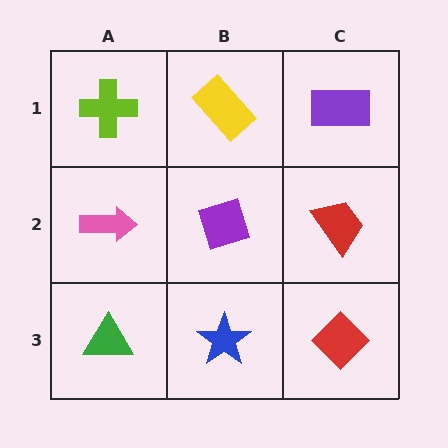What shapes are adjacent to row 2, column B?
A yellow rectangle (row 1, column B), a blue star (row 3, column B), a pink arrow (row 2, column A), a red trapezoid (row 2, column C).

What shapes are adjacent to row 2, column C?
A purple rectangle (row 1, column C), a red diamond (row 3, column C), a purple diamond (row 2, column B).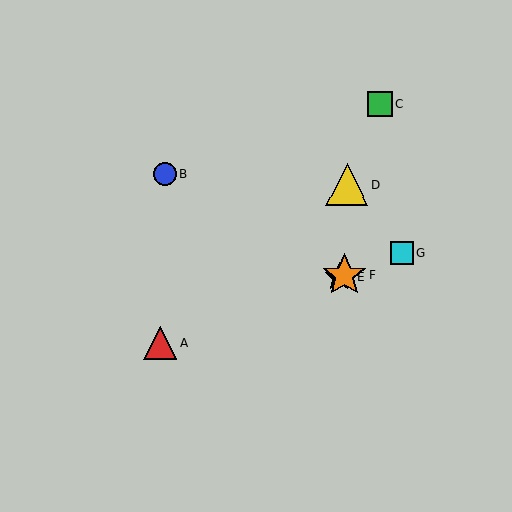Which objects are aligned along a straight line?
Objects A, E, F, G are aligned along a straight line.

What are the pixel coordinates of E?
Object E is at (339, 277).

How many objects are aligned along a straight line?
4 objects (A, E, F, G) are aligned along a straight line.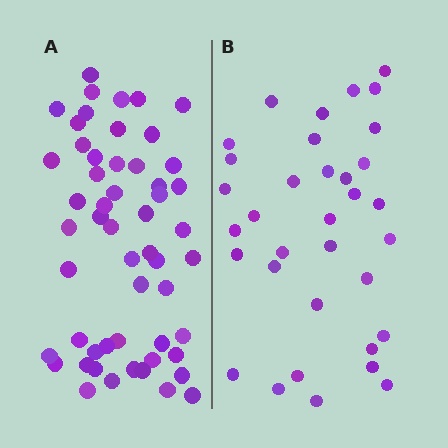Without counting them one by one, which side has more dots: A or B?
Region A (the left region) has more dots.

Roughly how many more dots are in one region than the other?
Region A has approximately 20 more dots than region B.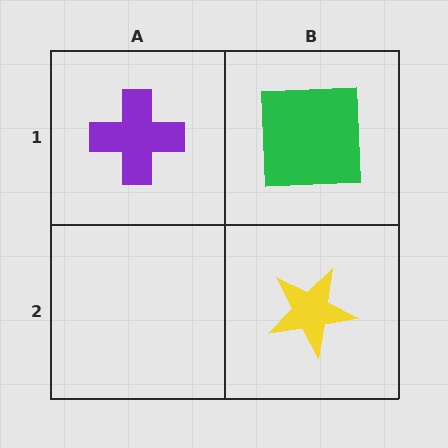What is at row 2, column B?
A yellow star.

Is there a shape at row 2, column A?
No, that cell is empty.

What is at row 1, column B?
A green square.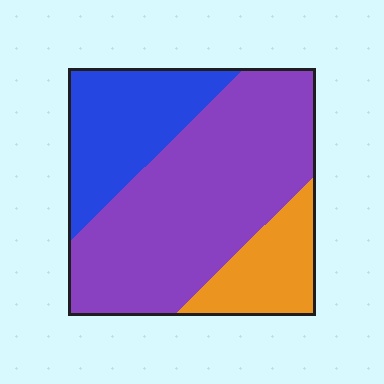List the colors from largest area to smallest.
From largest to smallest: purple, blue, orange.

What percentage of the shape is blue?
Blue takes up about one quarter (1/4) of the shape.